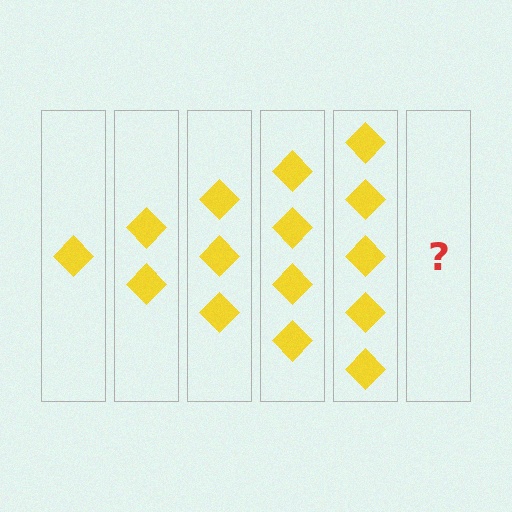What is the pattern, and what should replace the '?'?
The pattern is that each step adds one more diamond. The '?' should be 6 diamonds.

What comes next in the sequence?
The next element should be 6 diamonds.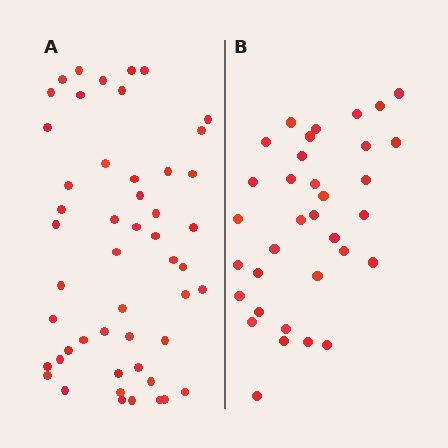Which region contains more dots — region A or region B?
Region A (the left region) has more dots.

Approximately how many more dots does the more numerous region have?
Region A has approximately 15 more dots than region B.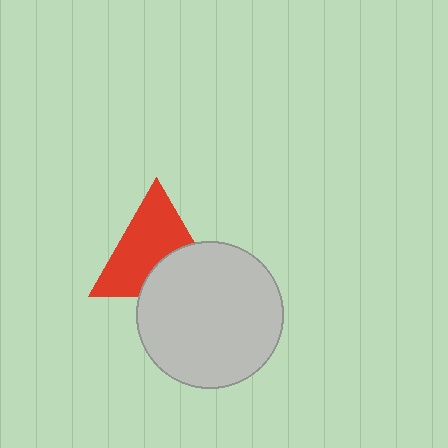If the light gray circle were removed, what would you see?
You would see the complete red triangle.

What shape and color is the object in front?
The object in front is a light gray circle.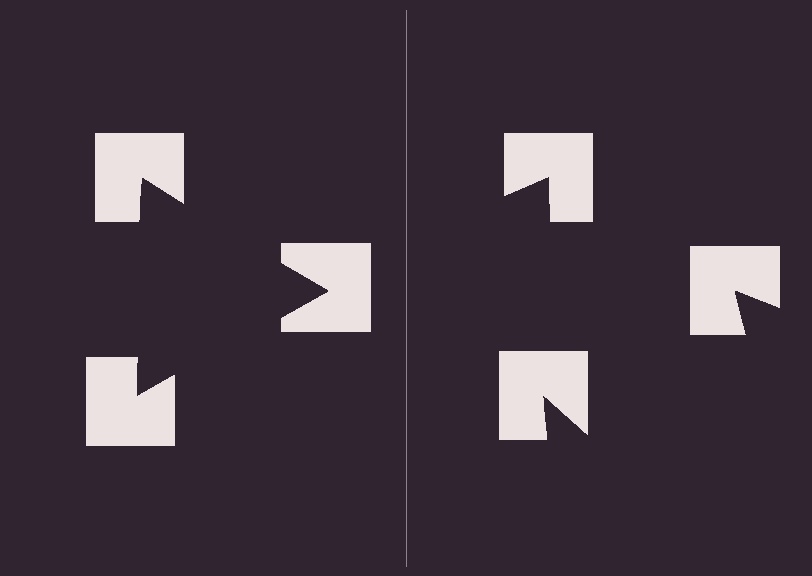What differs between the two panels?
The notched squares are positioned identically on both sides; only the wedge orientations differ. On the left they align to a triangle; on the right they are misaligned.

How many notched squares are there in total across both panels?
6 — 3 on each side.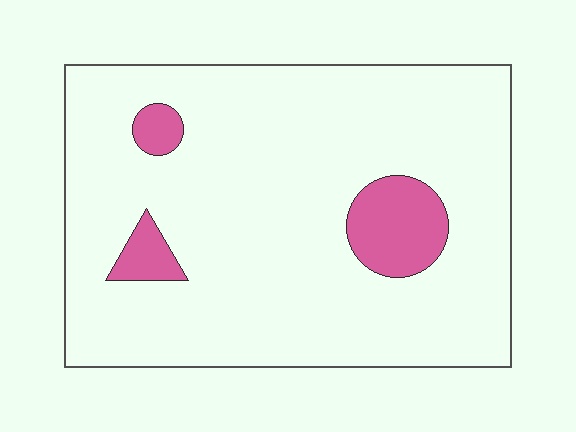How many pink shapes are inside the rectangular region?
3.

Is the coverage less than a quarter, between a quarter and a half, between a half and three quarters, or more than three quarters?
Less than a quarter.